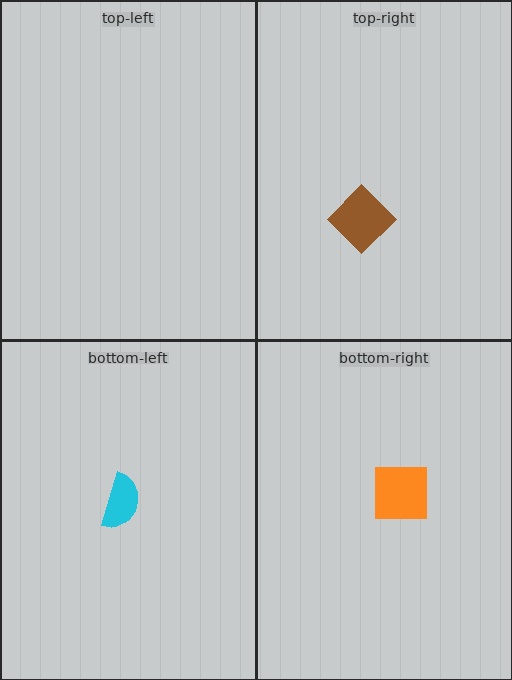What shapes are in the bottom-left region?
The cyan semicircle.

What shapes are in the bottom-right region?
The orange square.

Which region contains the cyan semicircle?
The bottom-left region.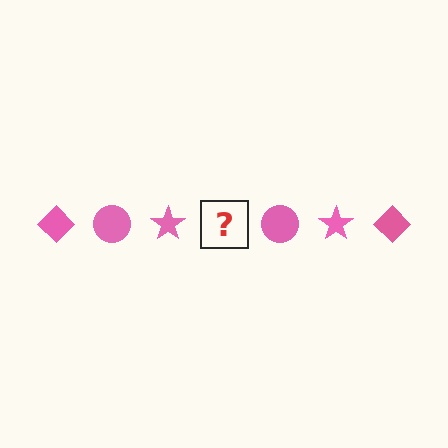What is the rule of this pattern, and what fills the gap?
The rule is that the pattern cycles through diamond, circle, star shapes in pink. The gap should be filled with a pink diamond.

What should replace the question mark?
The question mark should be replaced with a pink diamond.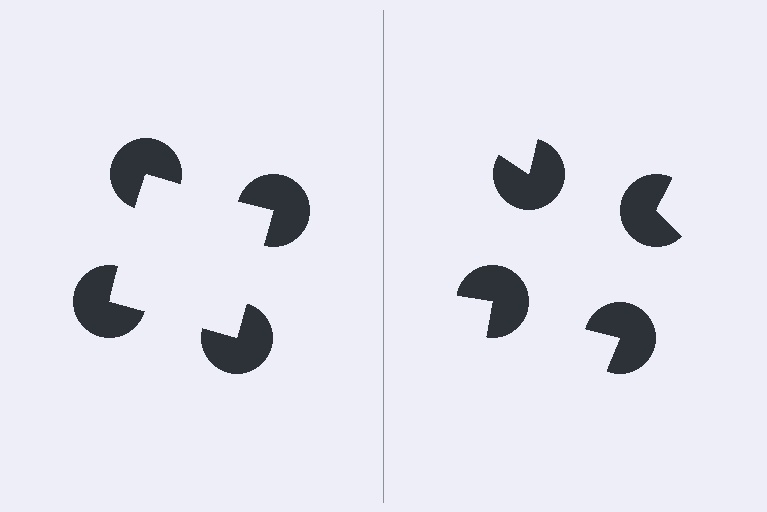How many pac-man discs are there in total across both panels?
8 — 4 on each side.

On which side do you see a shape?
An illusory square appears on the left side. On the right side the wedge cuts are rotated, so no coherent shape forms.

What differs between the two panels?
The pac-man discs are positioned identically on both sides; only the wedge orientations differ. On the left they align to a square; on the right they are misaligned.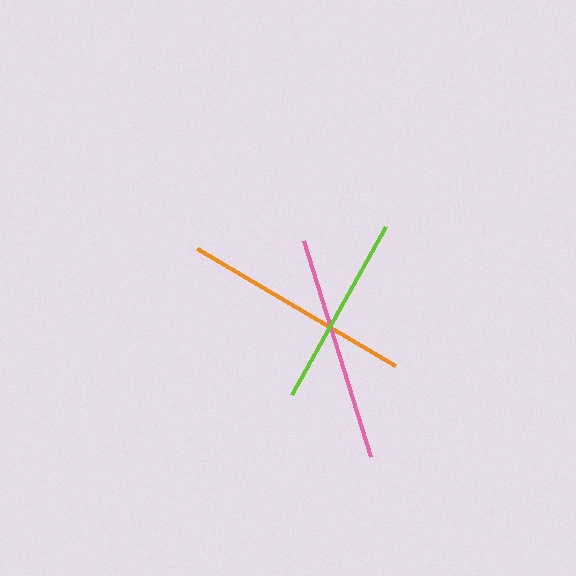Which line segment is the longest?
The orange line is the longest at approximately 230 pixels.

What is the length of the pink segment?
The pink segment is approximately 226 pixels long.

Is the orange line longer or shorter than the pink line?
The orange line is longer than the pink line.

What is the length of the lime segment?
The lime segment is approximately 193 pixels long.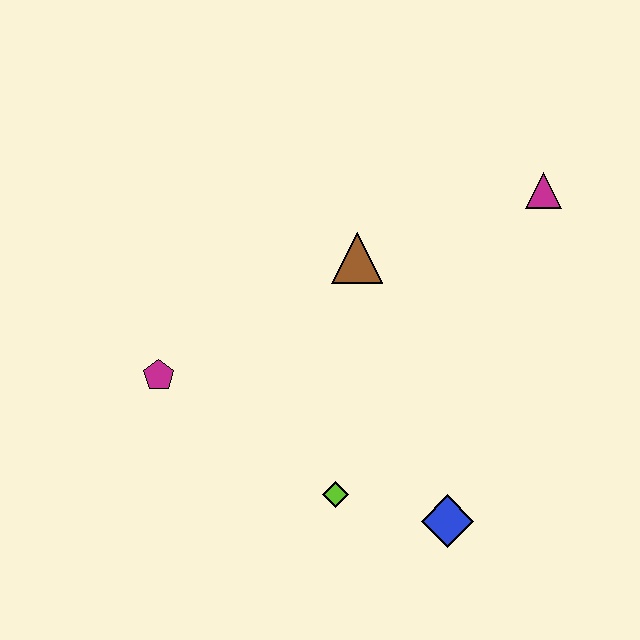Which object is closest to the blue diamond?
The lime diamond is closest to the blue diamond.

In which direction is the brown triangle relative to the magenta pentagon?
The brown triangle is to the right of the magenta pentagon.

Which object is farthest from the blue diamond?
The magenta triangle is farthest from the blue diamond.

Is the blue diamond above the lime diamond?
No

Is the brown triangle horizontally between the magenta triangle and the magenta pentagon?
Yes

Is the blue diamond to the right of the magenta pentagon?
Yes